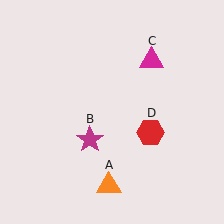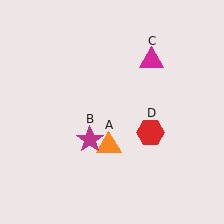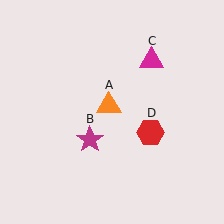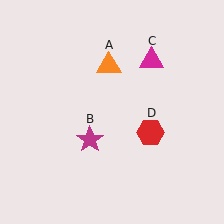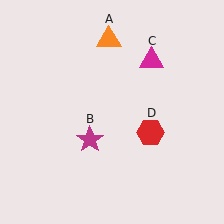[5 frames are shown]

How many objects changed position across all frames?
1 object changed position: orange triangle (object A).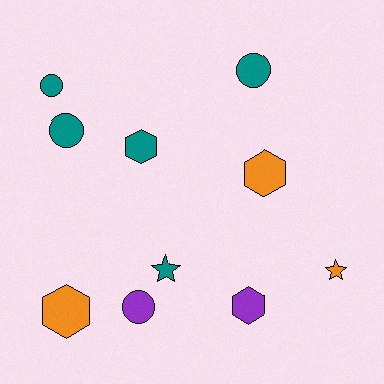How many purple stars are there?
There are no purple stars.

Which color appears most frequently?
Teal, with 5 objects.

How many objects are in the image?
There are 10 objects.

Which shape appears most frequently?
Circle, with 4 objects.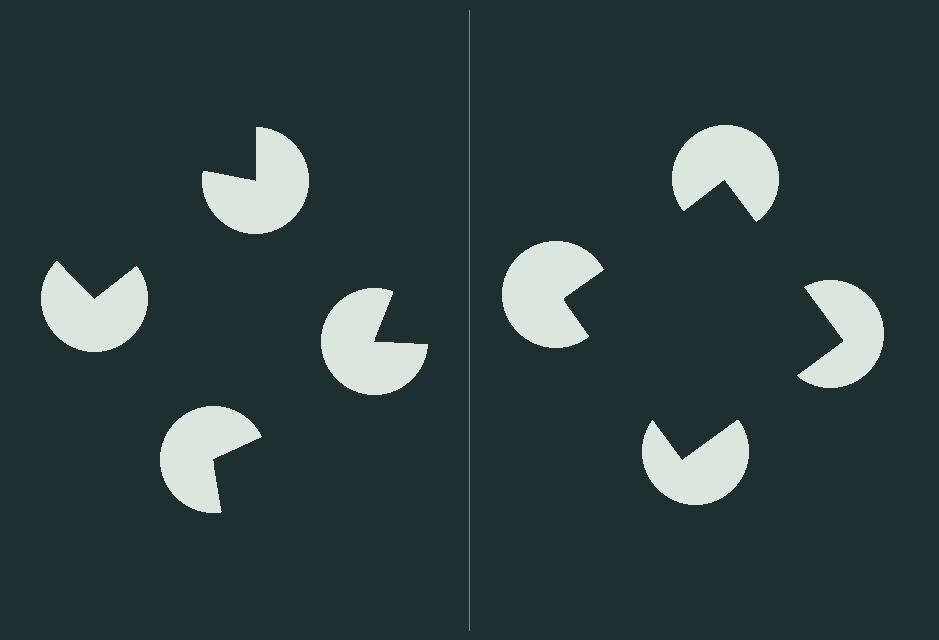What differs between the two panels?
The pac-man discs are positioned identically on both sides; only the wedge orientations differ. On the right they align to a square; on the left they are misaligned.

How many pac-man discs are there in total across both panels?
8 — 4 on each side.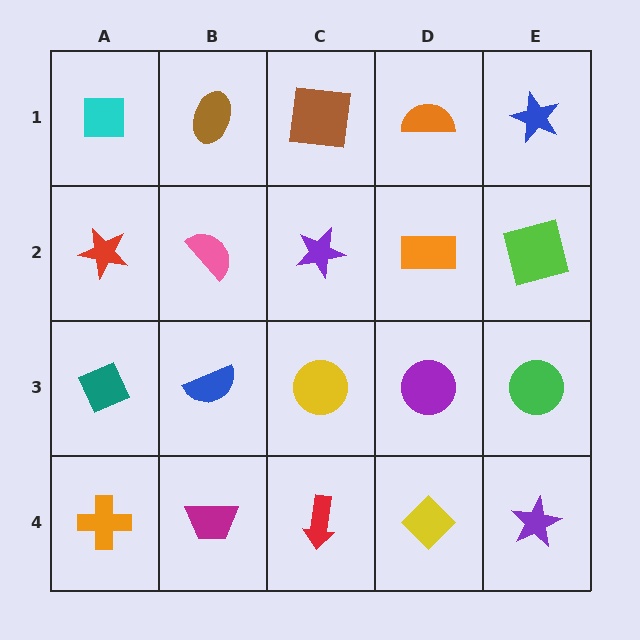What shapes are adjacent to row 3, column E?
A lime square (row 2, column E), a purple star (row 4, column E), a purple circle (row 3, column D).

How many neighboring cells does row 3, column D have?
4.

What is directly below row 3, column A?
An orange cross.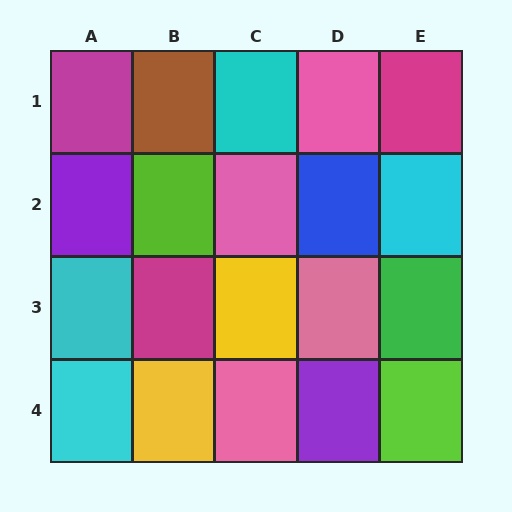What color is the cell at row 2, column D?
Blue.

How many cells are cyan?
4 cells are cyan.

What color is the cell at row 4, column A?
Cyan.